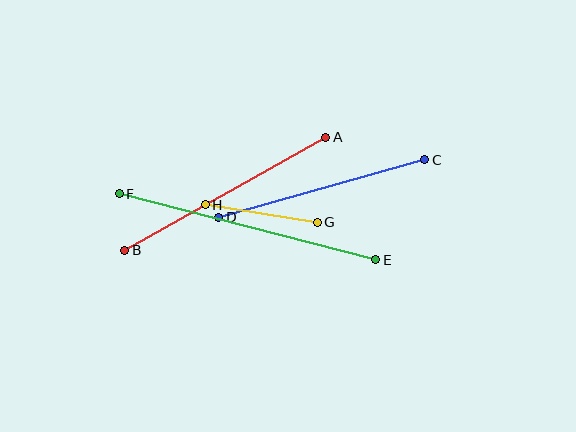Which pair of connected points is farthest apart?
Points E and F are farthest apart.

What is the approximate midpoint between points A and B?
The midpoint is at approximately (225, 194) pixels.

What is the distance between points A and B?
The distance is approximately 231 pixels.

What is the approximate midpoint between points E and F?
The midpoint is at approximately (247, 227) pixels.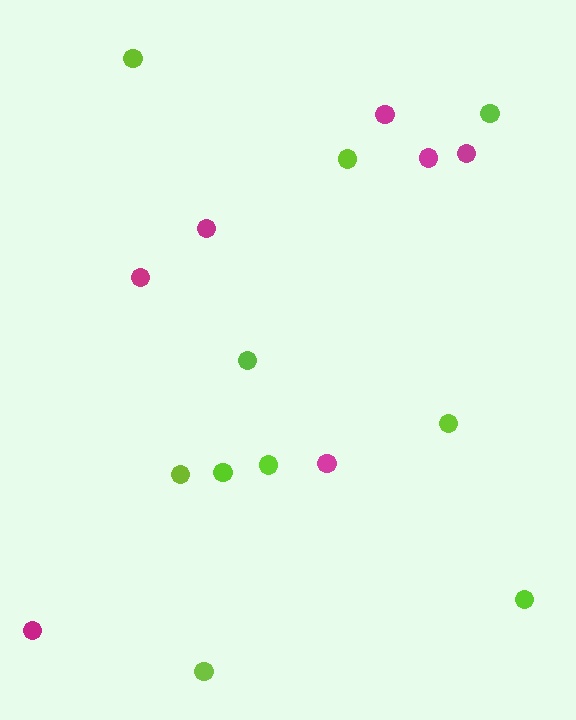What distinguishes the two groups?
There are 2 groups: one group of lime circles (10) and one group of magenta circles (7).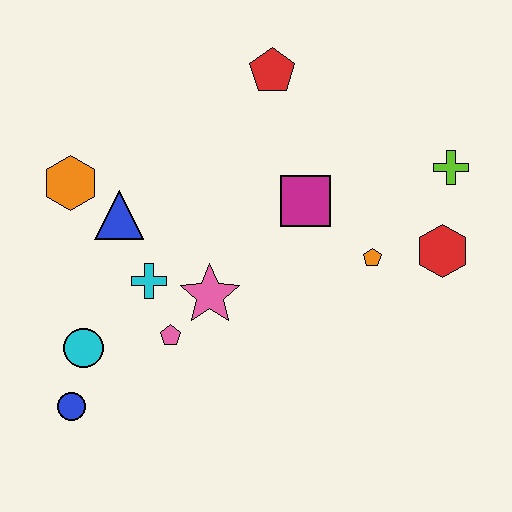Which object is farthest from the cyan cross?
The lime cross is farthest from the cyan cross.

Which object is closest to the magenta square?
The orange pentagon is closest to the magenta square.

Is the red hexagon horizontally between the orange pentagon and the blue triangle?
No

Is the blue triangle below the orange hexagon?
Yes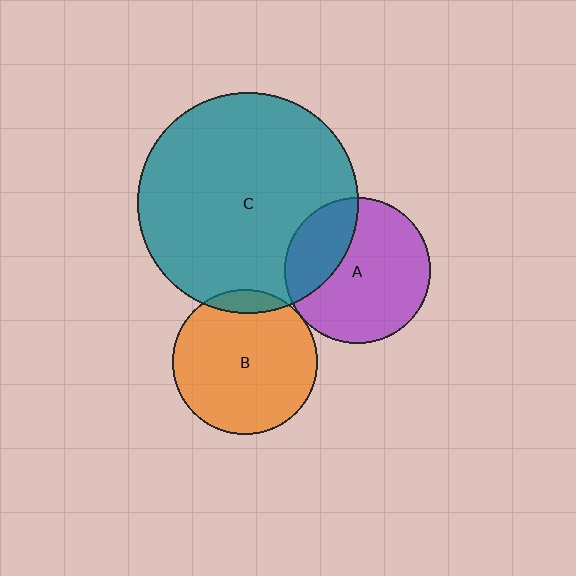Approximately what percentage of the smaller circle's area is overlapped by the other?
Approximately 30%.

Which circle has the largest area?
Circle C (teal).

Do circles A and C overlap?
Yes.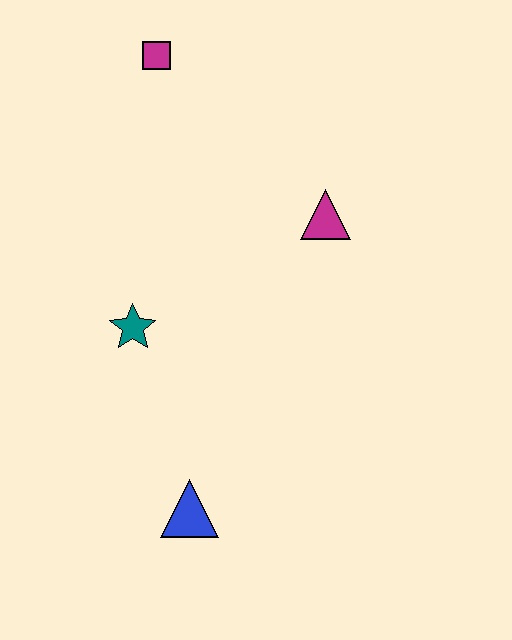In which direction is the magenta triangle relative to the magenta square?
The magenta triangle is to the right of the magenta square.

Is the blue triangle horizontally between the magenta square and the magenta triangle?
Yes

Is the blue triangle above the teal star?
No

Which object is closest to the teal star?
The blue triangle is closest to the teal star.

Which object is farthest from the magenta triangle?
The blue triangle is farthest from the magenta triangle.